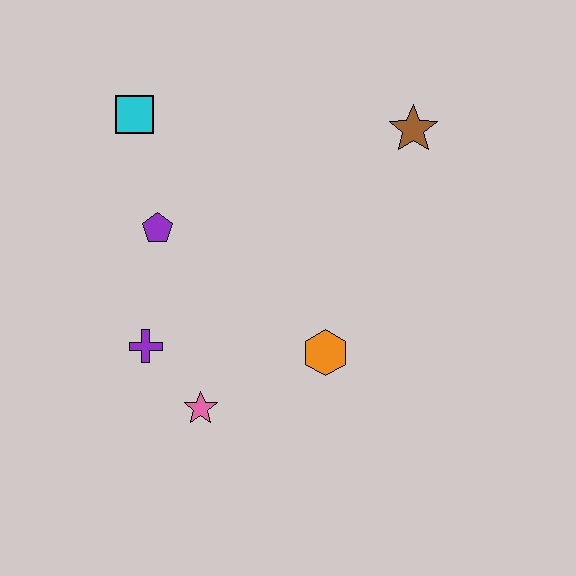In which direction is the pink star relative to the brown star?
The pink star is below the brown star.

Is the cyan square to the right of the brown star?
No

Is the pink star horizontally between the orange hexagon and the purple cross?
Yes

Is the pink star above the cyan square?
No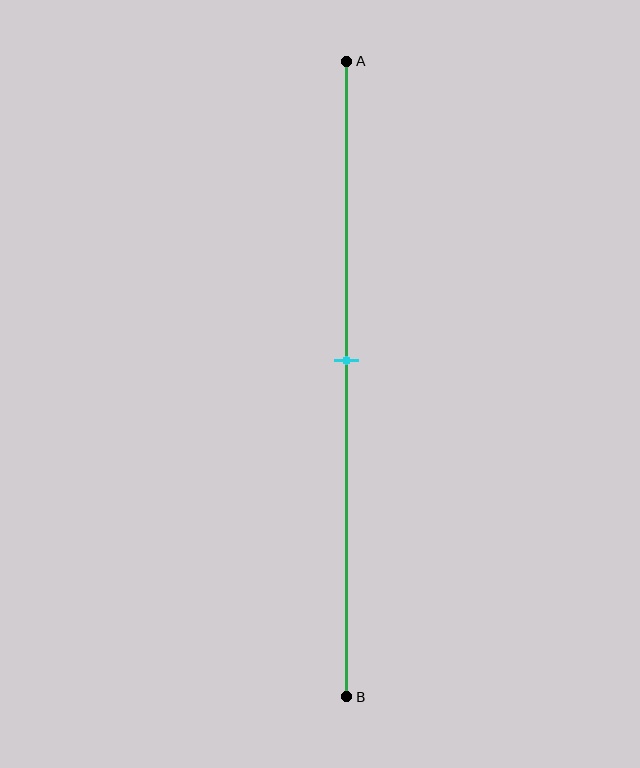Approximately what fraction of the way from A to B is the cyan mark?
The cyan mark is approximately 45% of the way from A to B.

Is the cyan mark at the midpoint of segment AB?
Yes, the mark is approximately at the midpoint.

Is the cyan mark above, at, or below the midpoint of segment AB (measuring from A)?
The cyan mark is approximately at the midpoint of segment AB.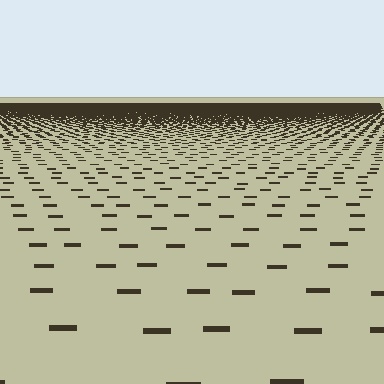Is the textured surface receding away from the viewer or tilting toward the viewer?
The surface is receding away from the viewer. Texture elements get smaller and denser toward the top.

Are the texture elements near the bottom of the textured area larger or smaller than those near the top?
Larger. Near the bottom, elements are closer to the viewer and appear at a bigger on-screen size.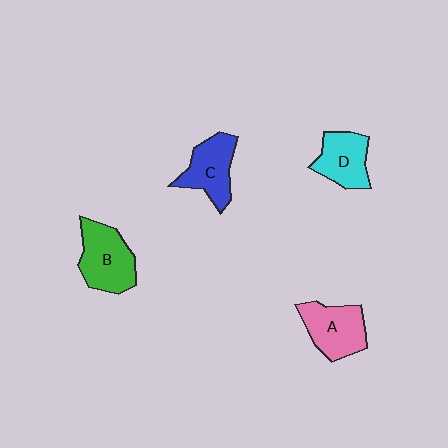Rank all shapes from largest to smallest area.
From largest to smallest: B (green), A (pink), C (blue), D (cyan).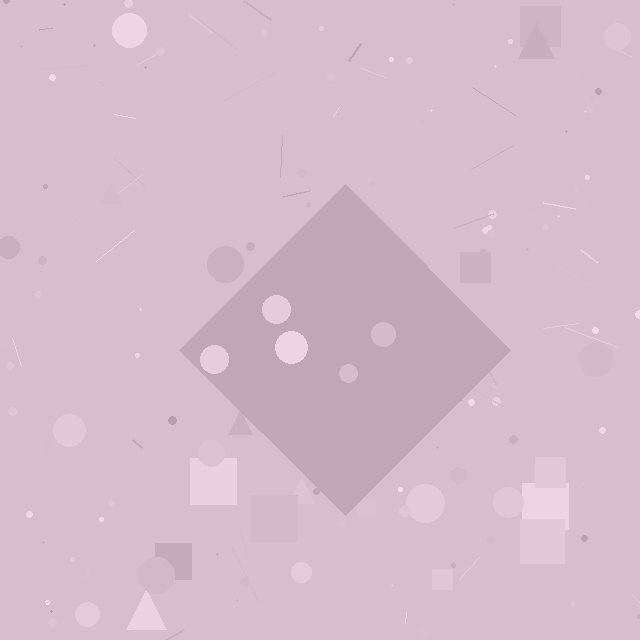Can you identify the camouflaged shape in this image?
The camouflaged shape is a diamond.